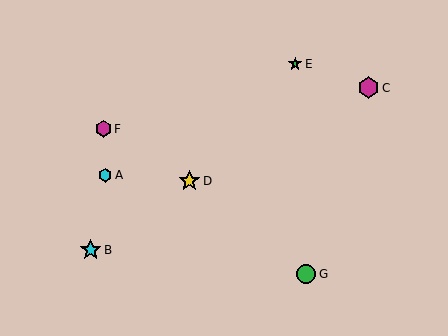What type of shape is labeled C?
Shape C is a magenta hexagon.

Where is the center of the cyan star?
The center of the cyan star is at (91, 250).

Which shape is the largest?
The magenta hexagon (labeled C) is the largest.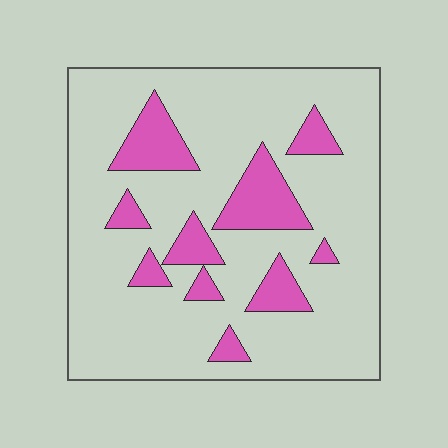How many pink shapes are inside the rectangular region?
10.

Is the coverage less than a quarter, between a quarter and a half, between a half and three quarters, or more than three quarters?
Less than a quarter.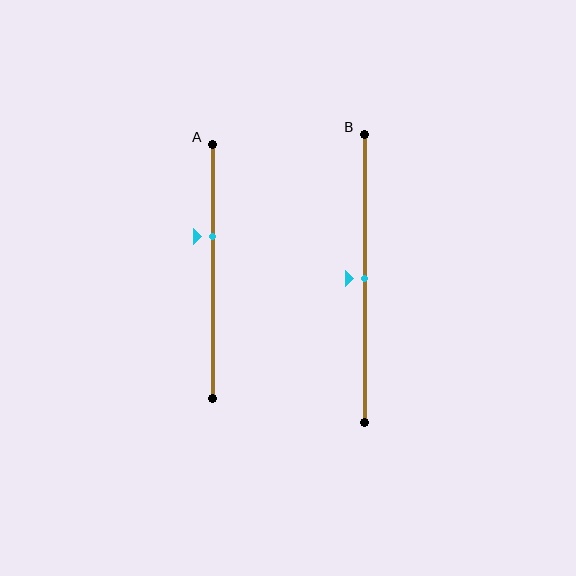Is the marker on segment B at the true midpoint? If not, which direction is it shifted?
Yes, the marker on segment B is at the true midpoint.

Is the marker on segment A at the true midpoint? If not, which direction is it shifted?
No, the marker on segment A is shifted upward by about 14% of the segment length.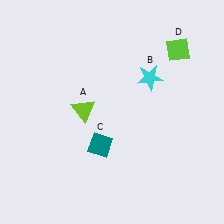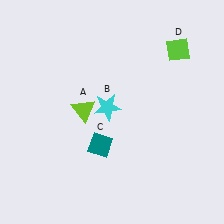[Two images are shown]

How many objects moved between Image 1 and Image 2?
1 object moved between the two images.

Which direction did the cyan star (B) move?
The cyan star (B) moved left.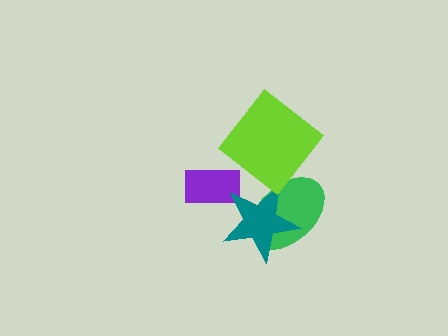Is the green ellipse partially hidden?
Yes, it is partially covered by another shape.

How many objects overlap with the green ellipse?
1 object overlaps with the green ellipse.